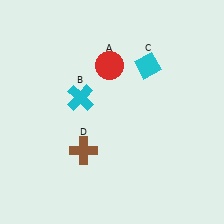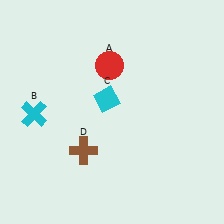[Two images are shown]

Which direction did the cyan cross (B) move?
The cyan cross (B) moved left.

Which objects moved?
The objects that moved are: the cyan cross (B), the cyan diamond (C).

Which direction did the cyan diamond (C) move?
The cyan diamond (C) moved left.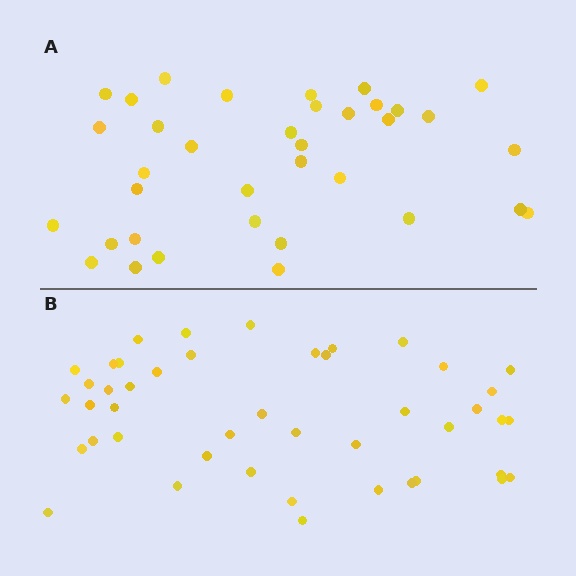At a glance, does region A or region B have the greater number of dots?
Region B (the bottom region) has more dots.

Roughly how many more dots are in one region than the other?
Region B has roughly 8 or so more dots than region A.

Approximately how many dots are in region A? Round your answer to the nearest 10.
About 40 dots. (The exact count is 36, which rounds to 40.)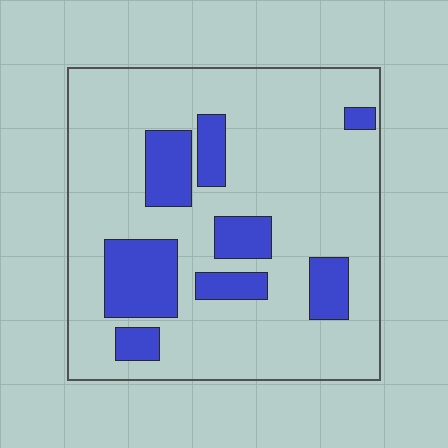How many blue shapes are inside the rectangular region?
8.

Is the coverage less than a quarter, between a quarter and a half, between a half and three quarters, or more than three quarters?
Less than a quarter.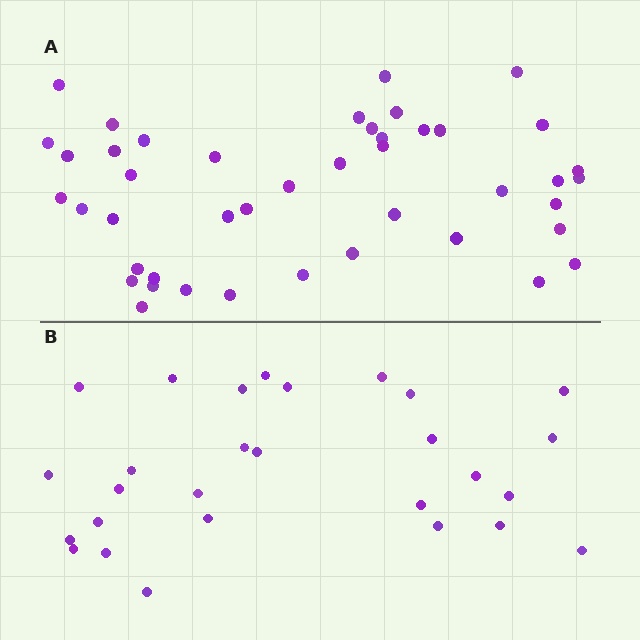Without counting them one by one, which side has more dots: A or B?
Region A (the top region) has more dots.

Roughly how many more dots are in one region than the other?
Region A has approximately 15 more dots than region B.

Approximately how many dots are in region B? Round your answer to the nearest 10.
About 30 dots. (The exact count is 28, which rounds to 30.)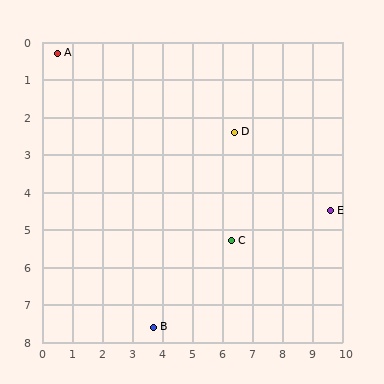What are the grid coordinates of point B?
Point B is at approximately (3.7, 7.6).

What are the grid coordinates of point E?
Point E is at approximately (9.6, 4.5).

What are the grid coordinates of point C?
Point C is at approximately (6.3, 5.3).